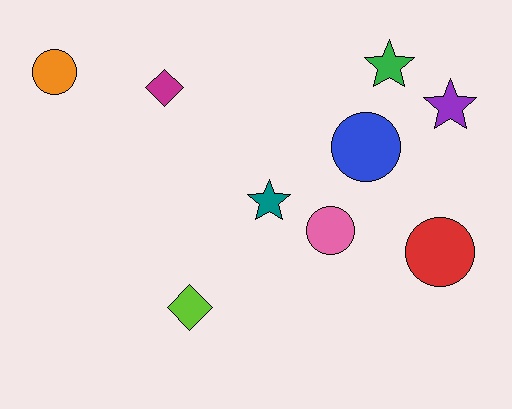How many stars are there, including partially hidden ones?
There are 3 stars.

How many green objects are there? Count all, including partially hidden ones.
There is 1 green object.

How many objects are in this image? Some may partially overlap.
There are 9 objects.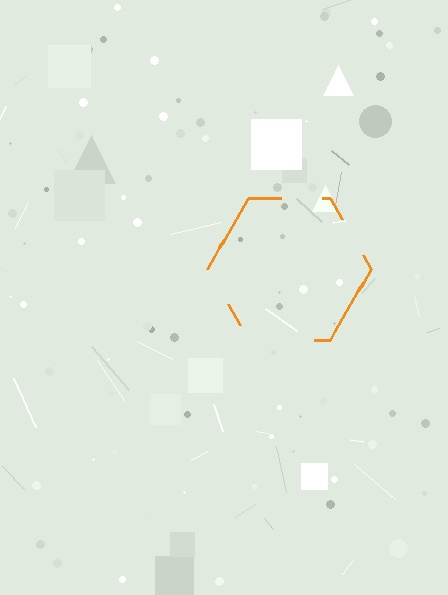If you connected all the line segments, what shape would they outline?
They would outline a hexagon.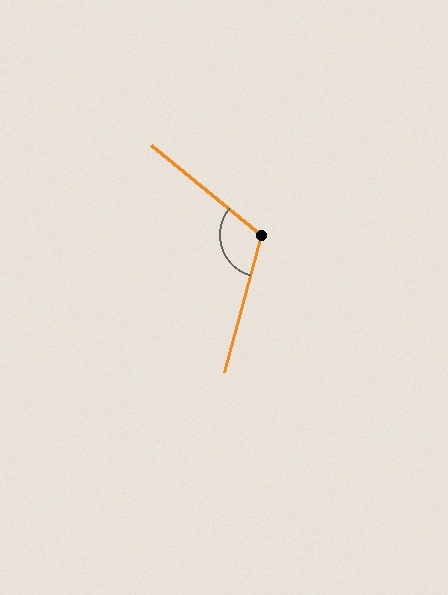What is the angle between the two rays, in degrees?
Approximately 114 degrees.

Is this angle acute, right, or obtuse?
It is obtuse.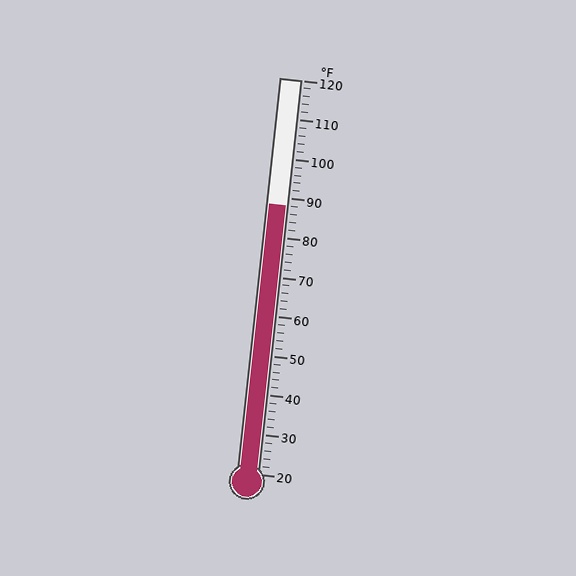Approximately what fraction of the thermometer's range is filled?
The thermometer is filled to approximately 70% of its range.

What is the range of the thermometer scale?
The thermometer scale ranges from 20°F to 120°F.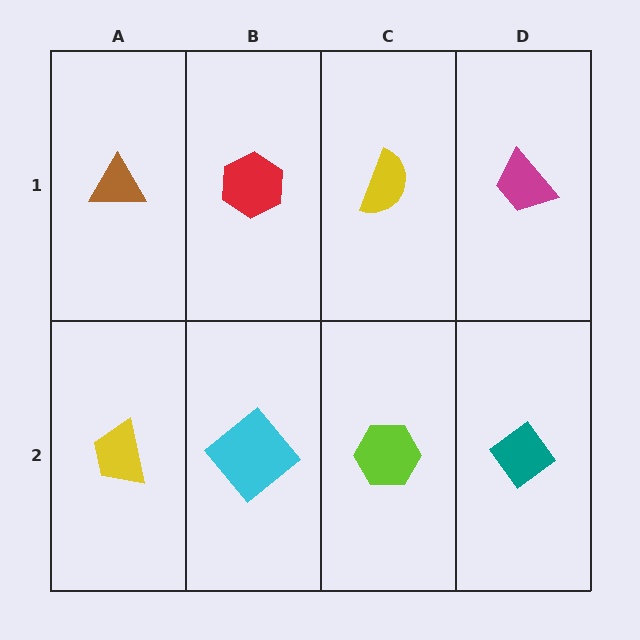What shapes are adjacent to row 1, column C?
A lime hexagon (row 2, column C), a red hexagon (row 1, column B), a magenta trapezoid (row 1, column D).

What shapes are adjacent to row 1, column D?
A teal diamond (row 2, column D), a yellow semicircle (row 1, column C).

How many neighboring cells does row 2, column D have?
2.